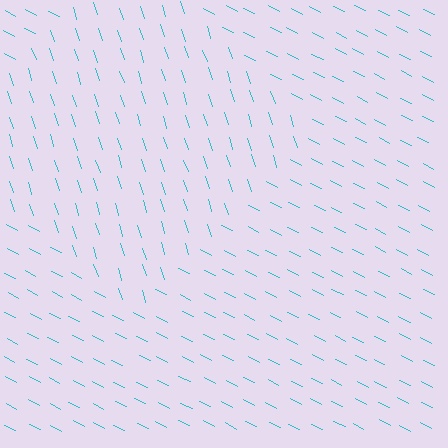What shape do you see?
I see a diamond.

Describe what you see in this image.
The image is filled with small cyan line segments. A diamond region in the image has lines oriented differently from the surrounding lines, creating a visible texture boundary.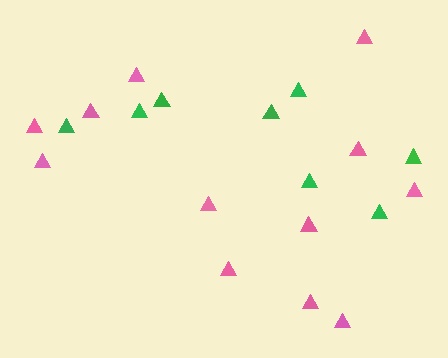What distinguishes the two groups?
There are 2 groups: one group of green triangles (8) and one group of pink triangles (12).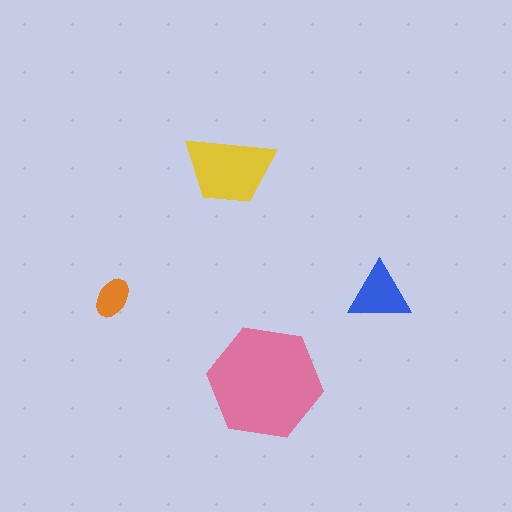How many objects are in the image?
There are 4 objects in the image.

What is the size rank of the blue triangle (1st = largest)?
3rd.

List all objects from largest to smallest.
The pink hexagon, the yellow trapezoid, the blue triangle, the orange ellipse.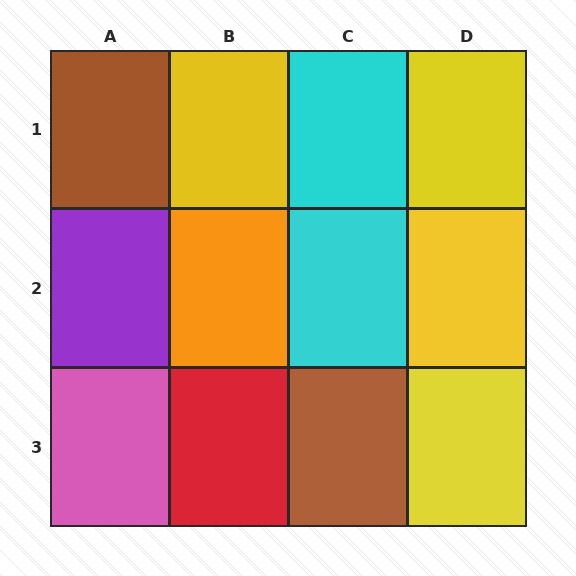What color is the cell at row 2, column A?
Purple.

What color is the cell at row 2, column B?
Orange.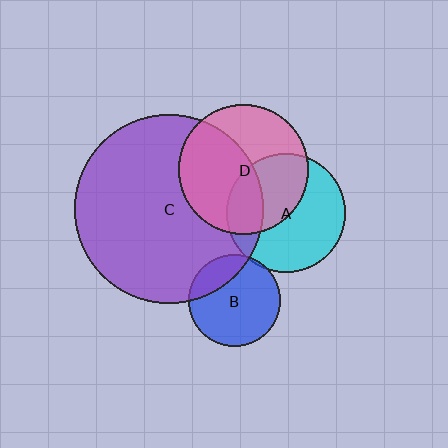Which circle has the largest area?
Circle C (purple).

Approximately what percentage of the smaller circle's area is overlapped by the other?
Approximately 5%.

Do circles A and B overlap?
Yes.